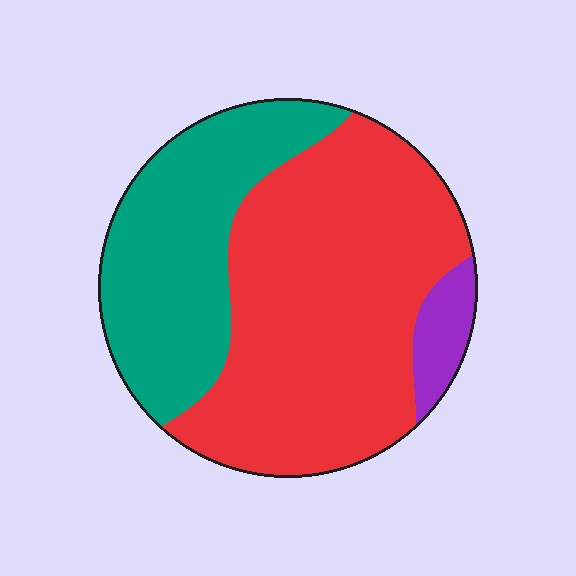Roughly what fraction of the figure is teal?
Teal covers roughly 35% of the figure.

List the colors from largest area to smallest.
From largest to smallest: red, teal, purple.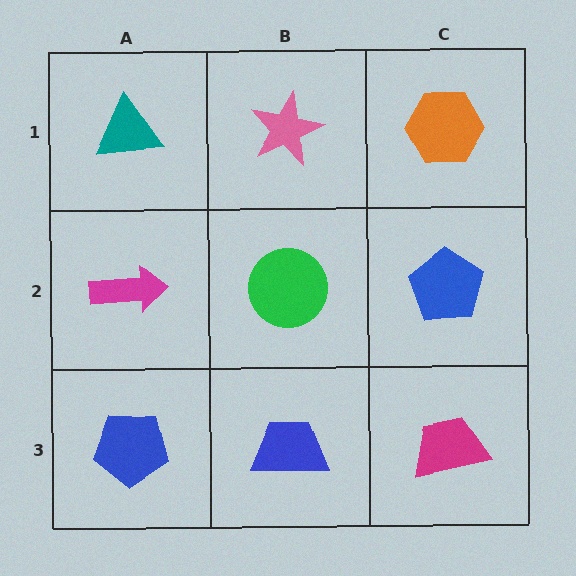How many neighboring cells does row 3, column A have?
2.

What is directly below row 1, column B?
A green circle.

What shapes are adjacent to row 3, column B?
A green circle (row 2, column B), a blue pentagon (row 3, column A), a magenta trapezoid (row 3, column C).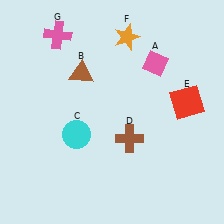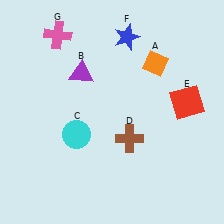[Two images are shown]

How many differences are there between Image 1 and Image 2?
There are 3 differences between the two images.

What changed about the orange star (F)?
In Image 1, F is orange. In Image 2, it changed to blue.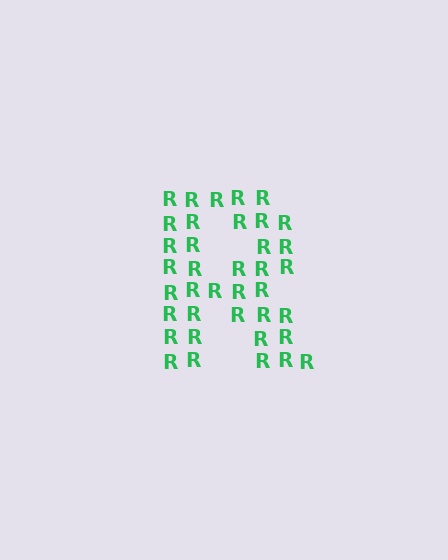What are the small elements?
The small elements are letter R's.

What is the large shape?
The large shape is the letter R.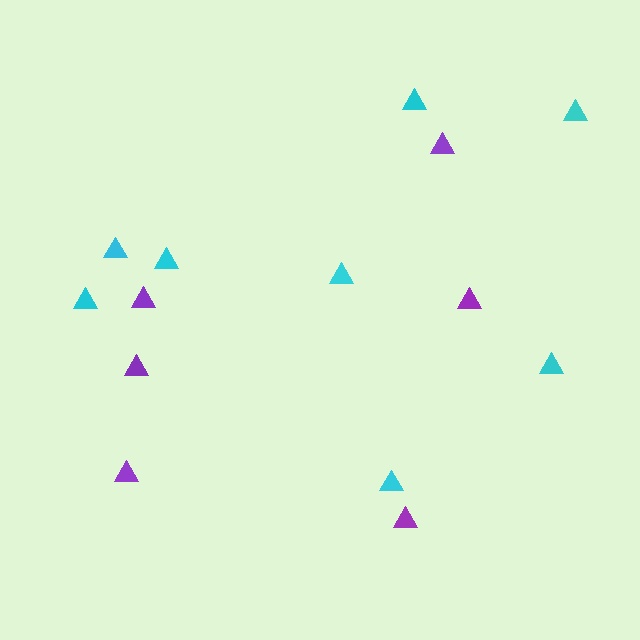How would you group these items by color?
There are 2 groups: one group of purple triangles (6) and one group of cyan triangles (8).